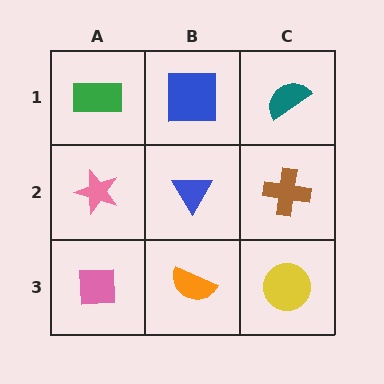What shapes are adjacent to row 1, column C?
A brown cross (row 2, column C), a blue square (row 1, column B).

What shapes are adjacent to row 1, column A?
A pink star (row 2, column A), a blue square (row 1, column B).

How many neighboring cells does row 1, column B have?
3.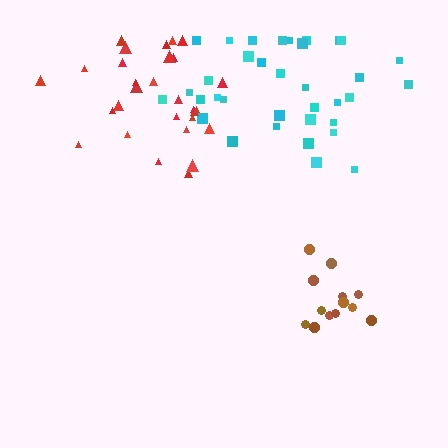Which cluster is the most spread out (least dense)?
Cyan.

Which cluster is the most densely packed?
Brown.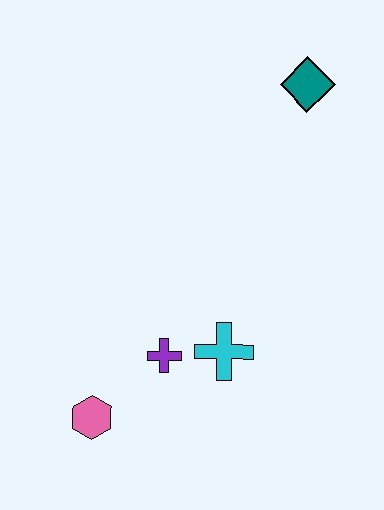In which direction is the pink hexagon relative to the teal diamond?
The pink hexagon is below the teal diamond.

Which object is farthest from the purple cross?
The teal diamond is farthest from the purple cross.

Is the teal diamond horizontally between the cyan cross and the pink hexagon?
No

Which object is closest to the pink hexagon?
The purple cross is closest to the pink hexagon.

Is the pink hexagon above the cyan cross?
No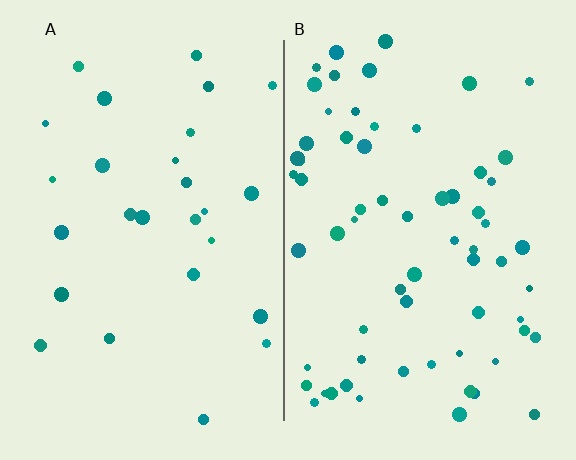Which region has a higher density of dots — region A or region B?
B (the right).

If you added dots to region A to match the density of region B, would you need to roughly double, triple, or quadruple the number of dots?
Approximately double.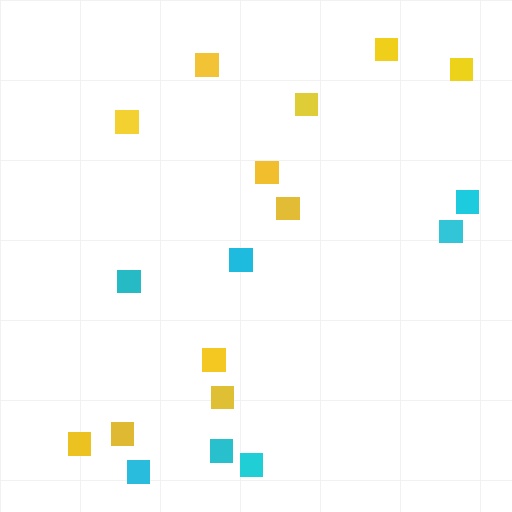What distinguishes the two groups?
There are 2 groups: one group of cyan squares (7) and one group of yellow squares (11).